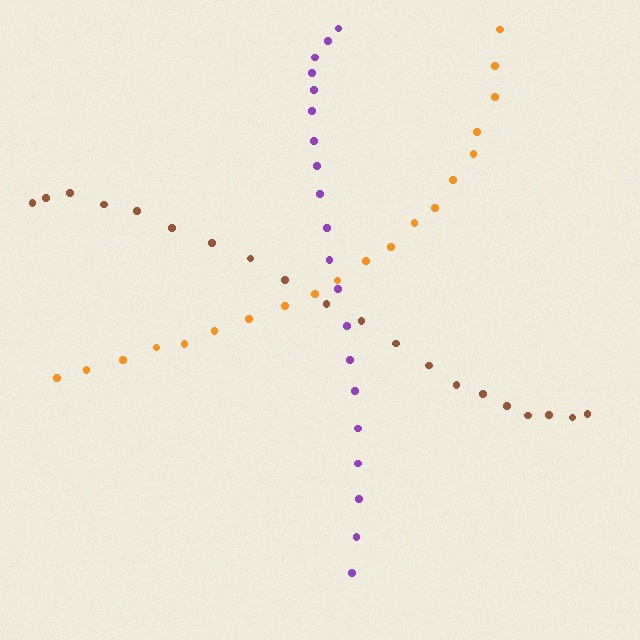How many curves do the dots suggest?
There are 3 distinct paths.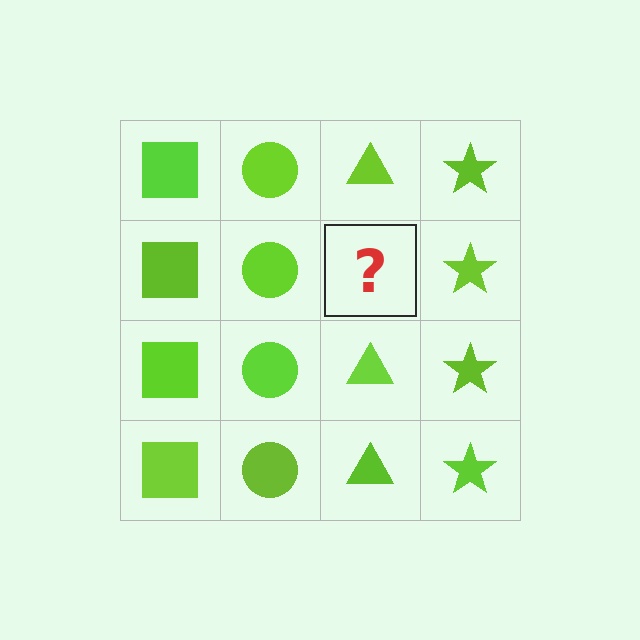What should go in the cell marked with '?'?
The missing cell should contain a lime triangle.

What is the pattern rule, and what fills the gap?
The rule is that each column has a consistent shape. The gap should be filled with a lime triangle.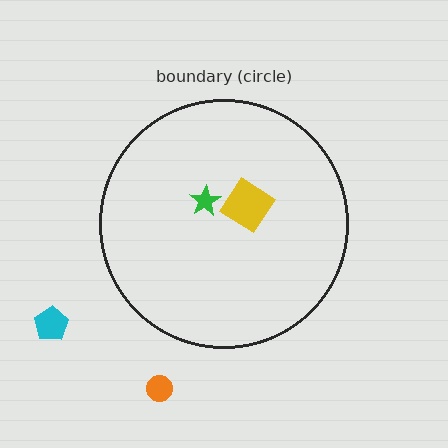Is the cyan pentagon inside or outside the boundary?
Outside.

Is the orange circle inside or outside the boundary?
Outside.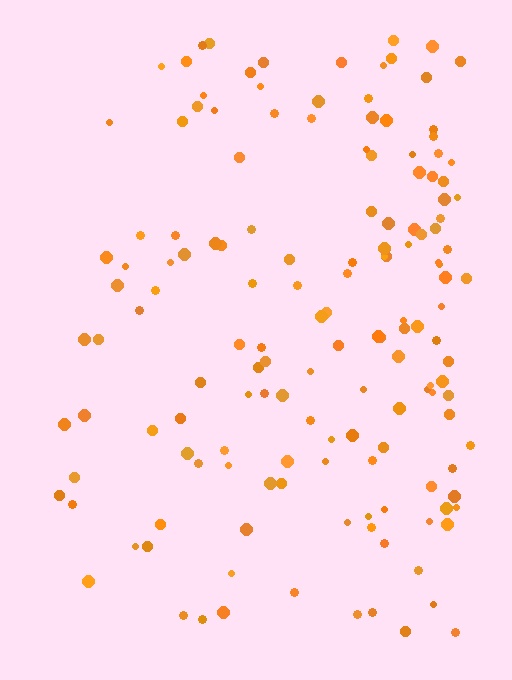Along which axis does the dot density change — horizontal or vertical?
Horizontal.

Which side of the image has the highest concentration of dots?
The right.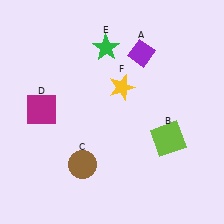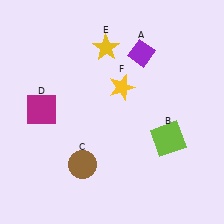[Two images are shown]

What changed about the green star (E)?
In Image 1, E is green. In Image 2, it changed to yellow.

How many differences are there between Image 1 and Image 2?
There is 1 difference between the two images.